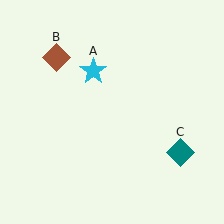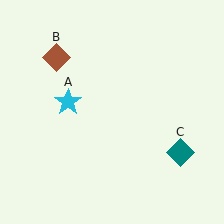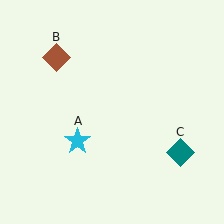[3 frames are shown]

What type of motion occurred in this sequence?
The cyan star (object A) rotated counterclockwise around the center of the scene.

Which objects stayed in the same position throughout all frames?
Brown diamond (object B) and teal diamond (object C) remained stationary.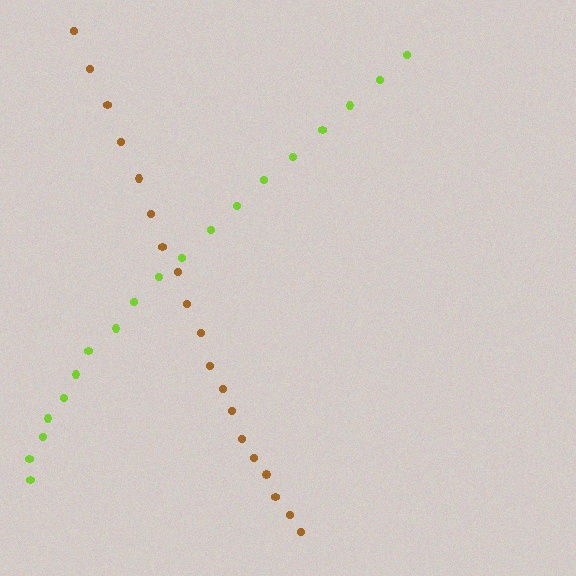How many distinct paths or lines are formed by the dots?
There are 2 distinct paths.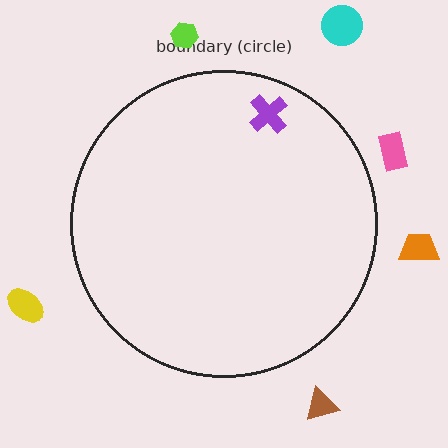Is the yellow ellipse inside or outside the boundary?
Outside.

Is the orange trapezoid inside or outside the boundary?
Outside.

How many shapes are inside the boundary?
1 inside, 6 outside.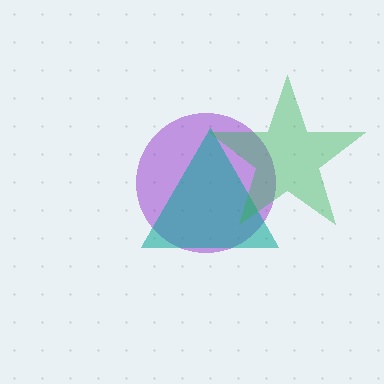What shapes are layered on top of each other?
The layered shapes are: a purple circle, a teal triangle, a green star.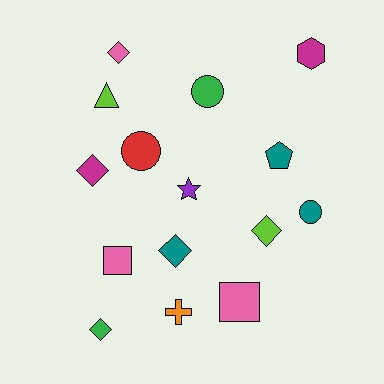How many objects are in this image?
There are 15 objects.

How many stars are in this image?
There is 1 star.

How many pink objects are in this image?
There are 3 pink objects.